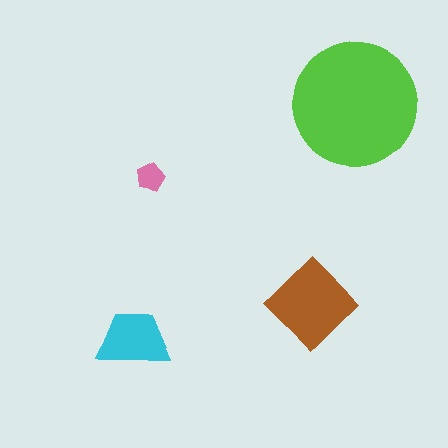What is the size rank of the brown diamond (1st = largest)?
2nd.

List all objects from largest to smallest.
The lime circle, the brown diamond, the cyan trapezoid, the pink pentagon.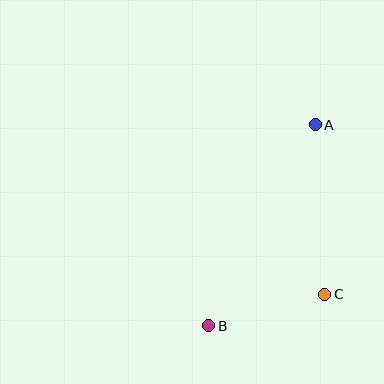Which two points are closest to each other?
Points B and C are closest to each other.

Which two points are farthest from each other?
Points A and B are farthest from each other.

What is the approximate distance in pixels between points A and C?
The distance between A and C is approximately 170 pixels.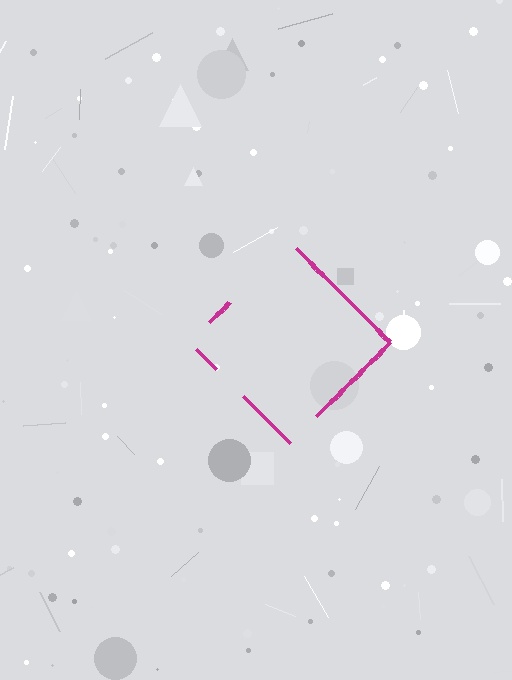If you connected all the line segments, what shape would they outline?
They would outline a diamond.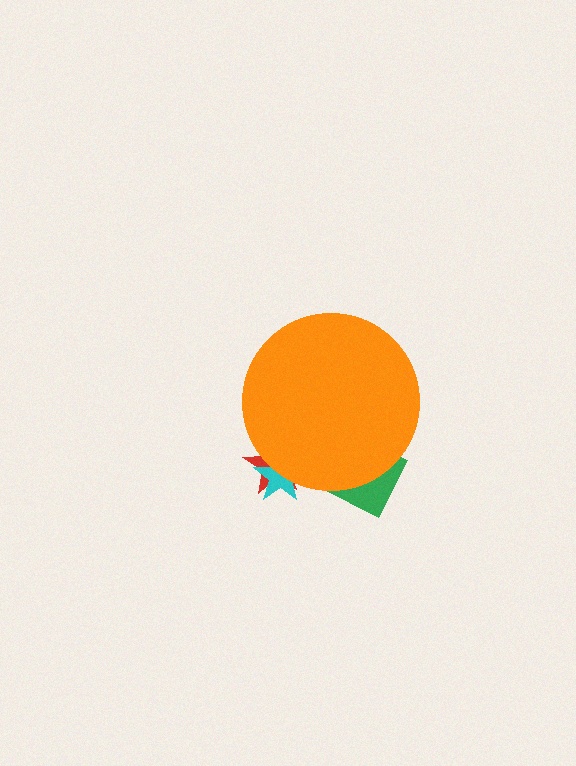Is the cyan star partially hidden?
Yes, the cyan star is partially hidden behind the orange circle.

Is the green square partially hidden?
Yes, the green square is partially hidden behind the orange circle.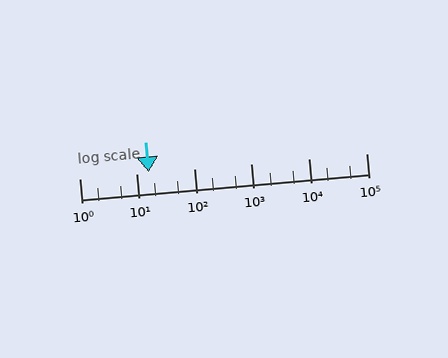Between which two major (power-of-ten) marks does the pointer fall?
The pointer is between 10 and 100.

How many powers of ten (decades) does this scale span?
The scale spans 5 decades, from 1 to 100000.